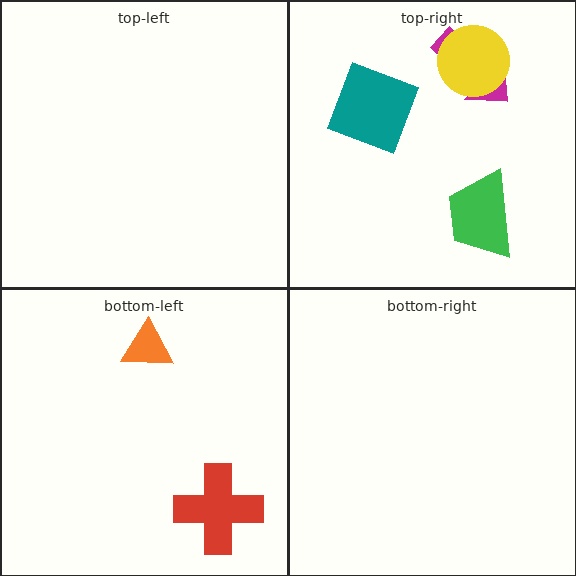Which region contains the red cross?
The bottom-left region.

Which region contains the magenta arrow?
The top-right region.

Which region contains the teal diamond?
The top-right region.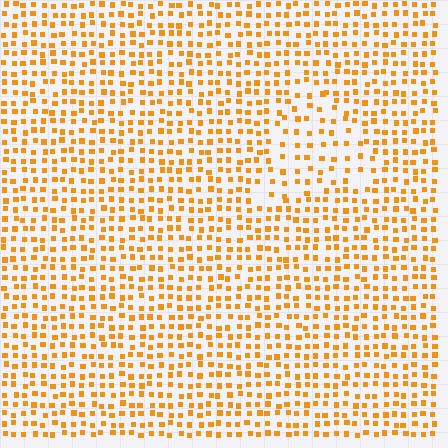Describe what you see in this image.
The image contains small orange elements arranged at two different densities. A triangle-shaped region is visible where the elements are less densely packed than the surrounding area.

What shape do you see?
I see a triangle.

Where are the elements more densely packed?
The elements are more densely packed outside the triangle boundary.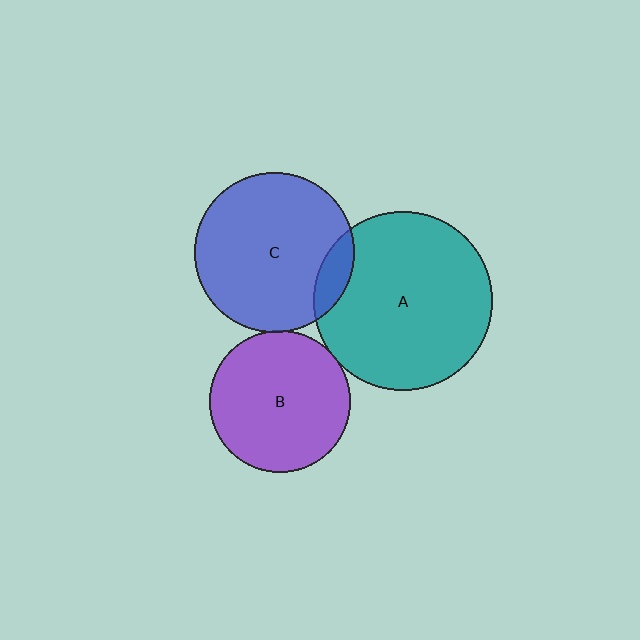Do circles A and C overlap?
Yes.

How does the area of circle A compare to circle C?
Approximately 1.2 times.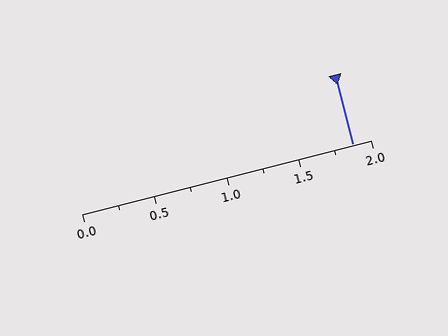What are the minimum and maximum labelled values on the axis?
The axis runs from 0.0 to 2.0.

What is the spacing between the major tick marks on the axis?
The major ticks are spaced 0.5 apart.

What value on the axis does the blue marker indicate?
The marker indicates approximately 1.88.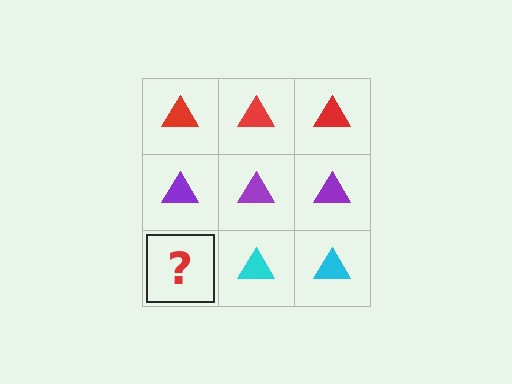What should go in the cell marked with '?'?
The missing cell should contain a cyan triangle.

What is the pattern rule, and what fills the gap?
The rule is that each row has a consistent color. The gap should be filled with a cyan triangle.